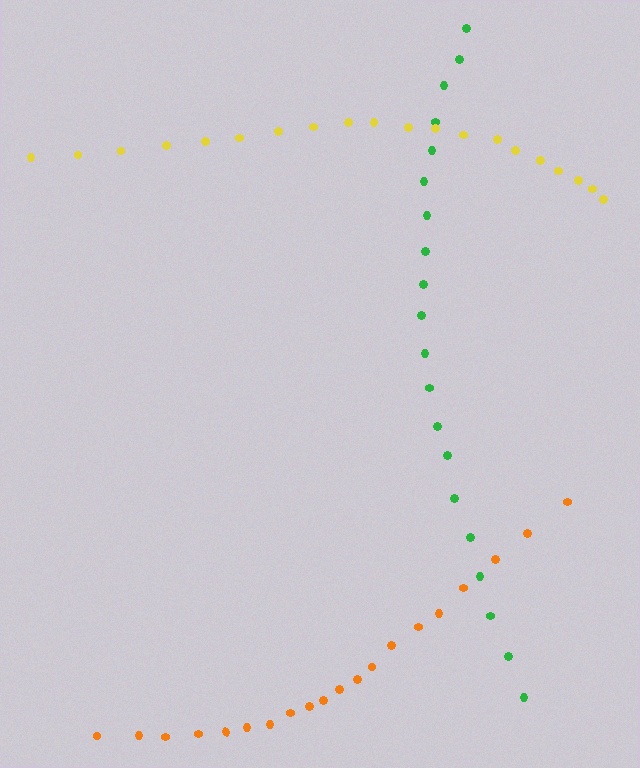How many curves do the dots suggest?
There are 3 distinct paths.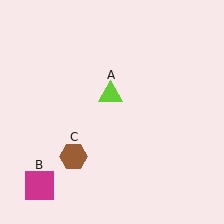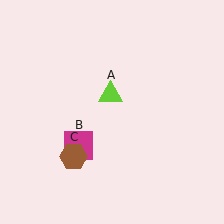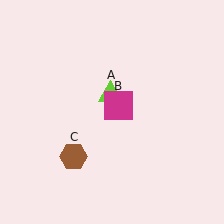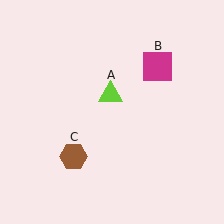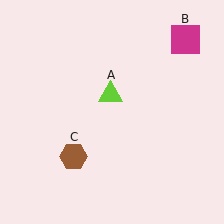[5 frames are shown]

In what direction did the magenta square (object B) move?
The magenta square (object B) moved up and to the right.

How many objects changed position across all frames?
1 object changed position: magenta square (object B).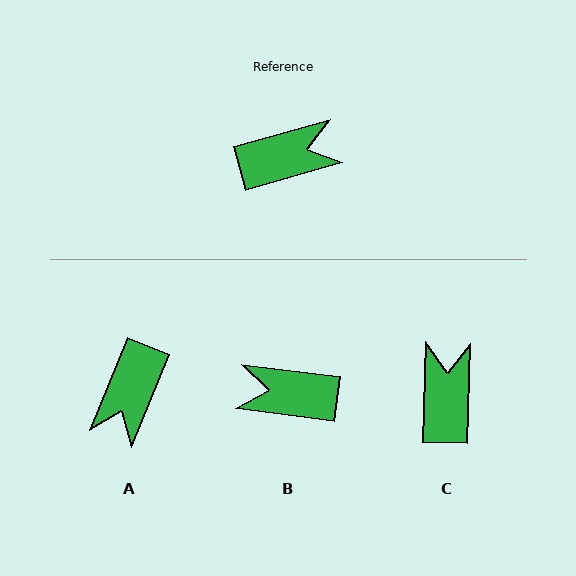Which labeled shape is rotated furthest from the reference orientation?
B, about 157 degrees away.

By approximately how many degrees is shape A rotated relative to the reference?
Approximately 128 degrees clockwise.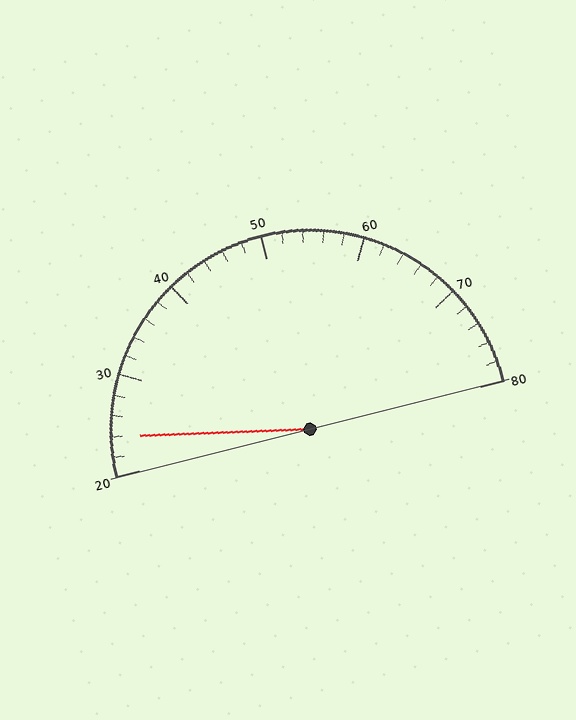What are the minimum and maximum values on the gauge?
The gauge ranges from 20 to 80.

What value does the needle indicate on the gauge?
The needle indicates approximately 24.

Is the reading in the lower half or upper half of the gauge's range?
The reading is in the lower half of the range (20 to 80).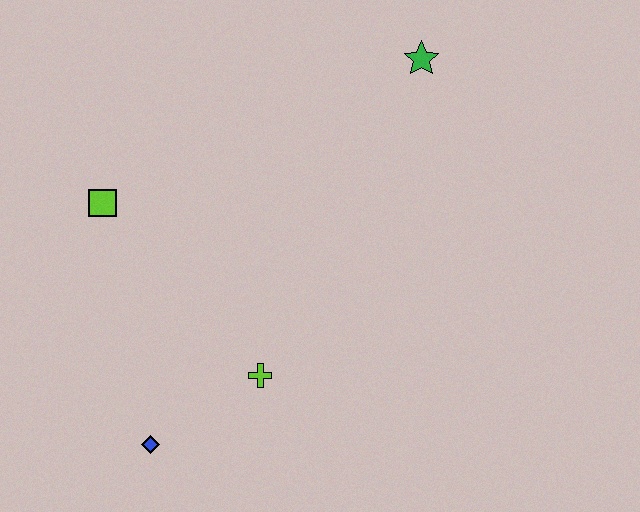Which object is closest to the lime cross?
The blue diamond is closest to the lime cross.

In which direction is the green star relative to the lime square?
The green star is to the right of the lime square.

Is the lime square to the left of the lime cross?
Yes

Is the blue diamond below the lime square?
Yes